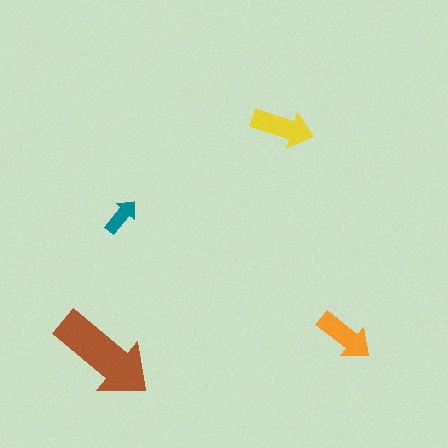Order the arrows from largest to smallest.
the brown one, the yellow one, the orange one, the teal one.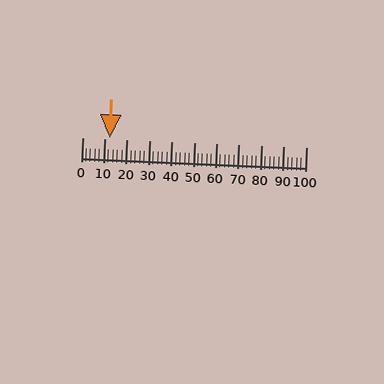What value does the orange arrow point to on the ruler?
The orange arrow points to approximately 12.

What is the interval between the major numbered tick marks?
The major tick marks are spaced 10 units apart.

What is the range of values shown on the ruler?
The ruler shows values from 0 to 100.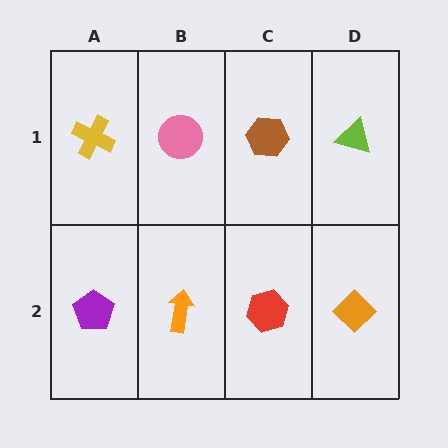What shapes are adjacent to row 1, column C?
A red hexagon (row 2, column C), a pink circle (row 1, column B), a lime triangle (row 1, column D).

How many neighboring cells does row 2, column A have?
2.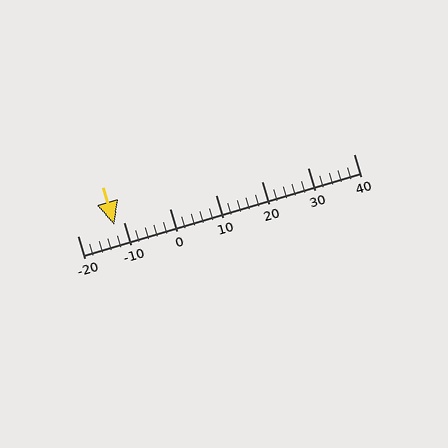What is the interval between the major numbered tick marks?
The major tick marks are spaced 10 units apart.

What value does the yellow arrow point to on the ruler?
The yellow arrow points to approximately -12.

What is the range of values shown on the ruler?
The ruler shows values from -20 to 40.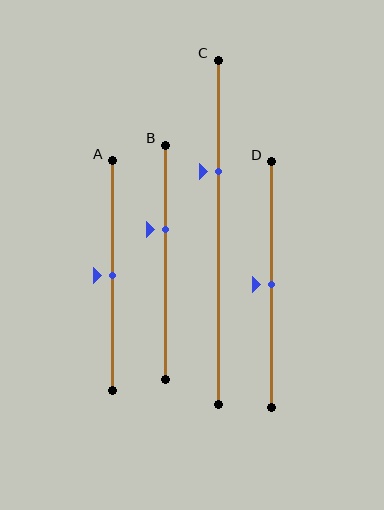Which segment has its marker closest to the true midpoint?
Segment A has its marker closest to the true midpoint.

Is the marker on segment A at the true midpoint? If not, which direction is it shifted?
Yes, the marker on segment A is at the true midpoint.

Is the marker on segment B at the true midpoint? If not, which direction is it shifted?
No, the marker on segment B is shifted upward by about 14% of the segment length.